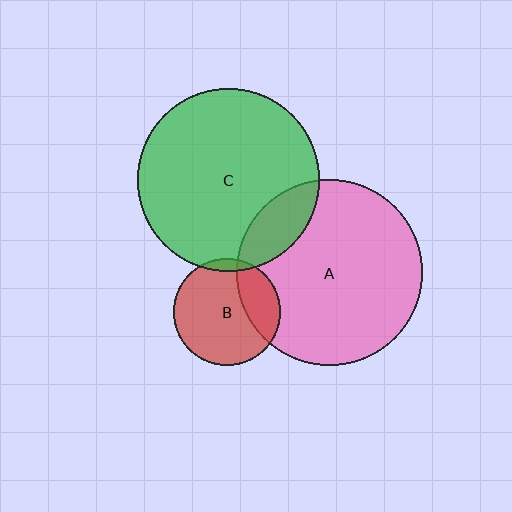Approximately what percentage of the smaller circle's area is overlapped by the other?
Approximately 25%.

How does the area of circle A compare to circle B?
Approximately 3.0 times.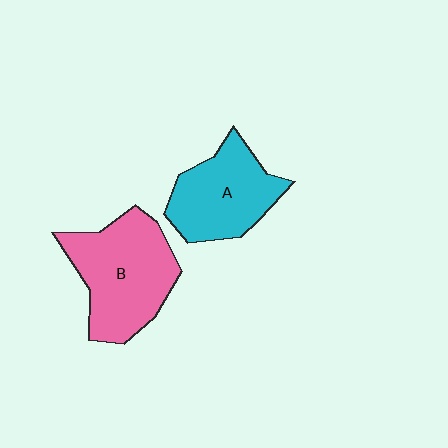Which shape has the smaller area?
Shape A (cyan).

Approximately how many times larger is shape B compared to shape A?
Approximately 1.2 times.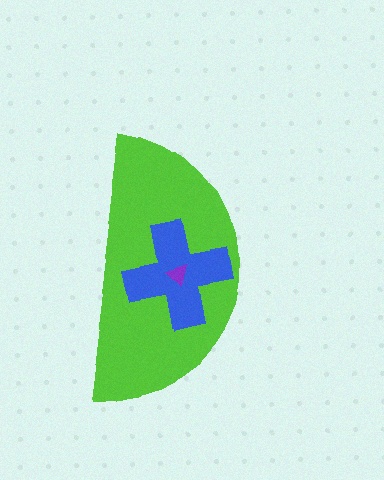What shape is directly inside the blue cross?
The purple triangle.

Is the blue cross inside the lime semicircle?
Yes.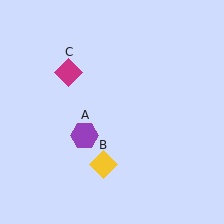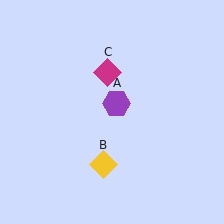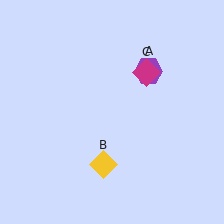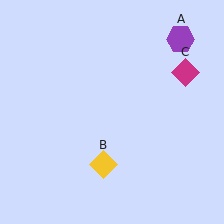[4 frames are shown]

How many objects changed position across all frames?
2 objects changed position: purple hexagon (object A), magenta diamond (object C).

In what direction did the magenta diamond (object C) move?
The magenta diamond (object C) moved right.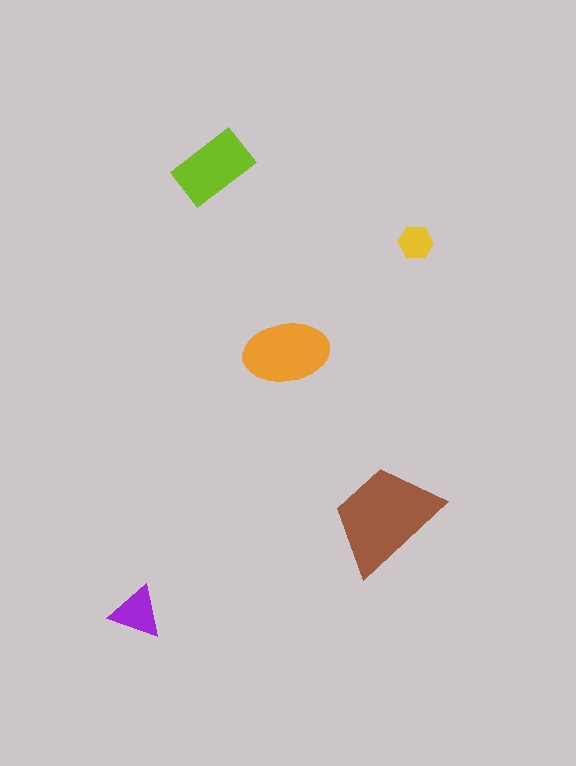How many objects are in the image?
There are 5 objects in the image.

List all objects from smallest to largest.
The yellow hexagon, the purple triangle, the lime rectangle, the orange ellipse, the brown trapezoid.